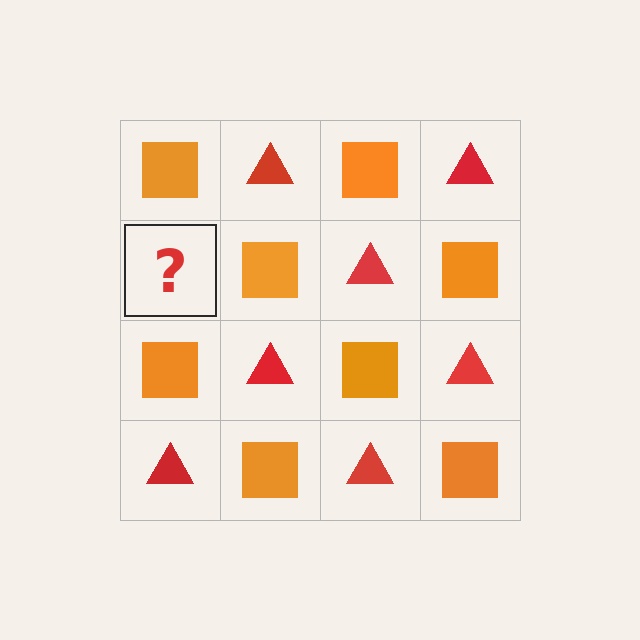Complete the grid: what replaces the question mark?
The question mark should be replaced with a red triangle.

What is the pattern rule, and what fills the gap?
The rule is that it alternates orange square and red triangle in a checkerboard pattern. The gap should be filled with a red triangle.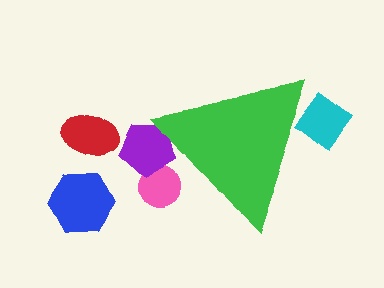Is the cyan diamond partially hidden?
Yes, the cyan diamond is partially hidden behind the green triangle.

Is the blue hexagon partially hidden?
No, the blue hexagon is fully visible.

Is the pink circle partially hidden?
Yes, the pink circle is partially hidden behind the green triangle.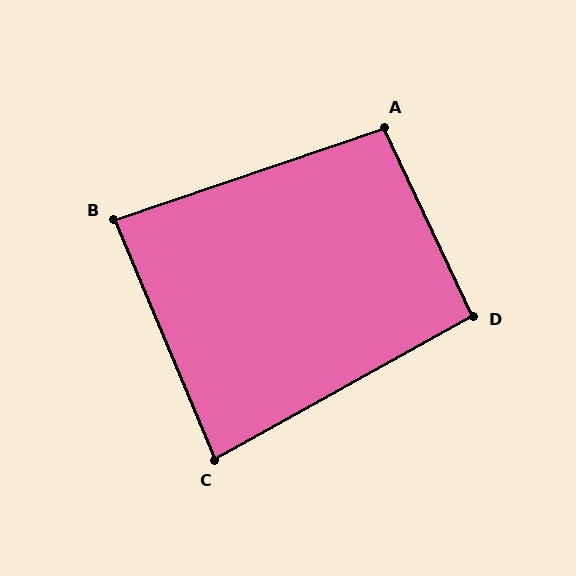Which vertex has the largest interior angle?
A, at approximately 96 degrees.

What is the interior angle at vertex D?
Approximately 94 degrees (approximately right).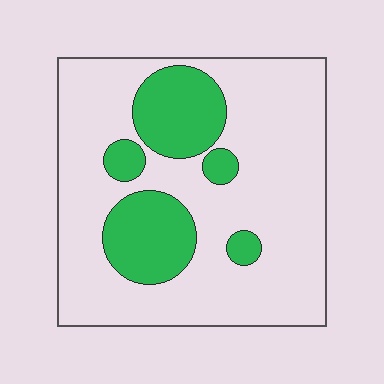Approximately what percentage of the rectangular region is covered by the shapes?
Approximately 25%.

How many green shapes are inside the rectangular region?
5.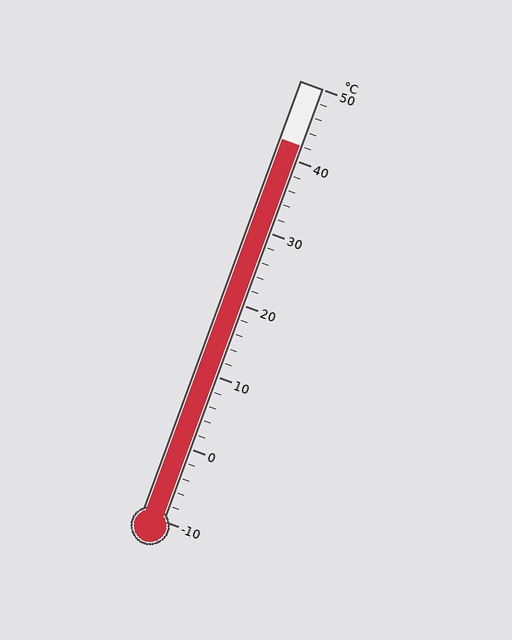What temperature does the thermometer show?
The thermometer shows approximately 42°C.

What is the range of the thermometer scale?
The thermometer scale ranges from -10°C to 50°C.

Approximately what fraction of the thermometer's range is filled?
The thermometer is filled to approximately 85% of its range.